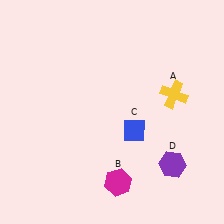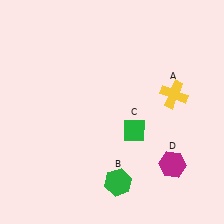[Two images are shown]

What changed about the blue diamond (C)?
In Image 1, C is blue. In Image 2, it changed to green.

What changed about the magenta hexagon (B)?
In Image 1, B is magenta. In Image 2, it changed to green.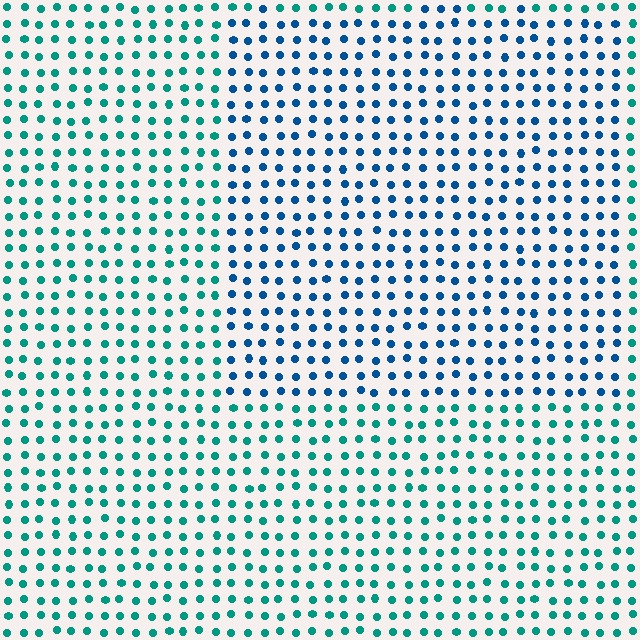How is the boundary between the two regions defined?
The boundary is defined purely by a slight shift in hue (about 37 degrees). Spacing, size, and orientation are identical on both sides.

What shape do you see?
I see a rectangle.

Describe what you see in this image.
The image is filled with small teal elements in a uniform arrangement. A rectangle-shaped region is visible where the elements are tinted to a slightly different hue, forming a subtle color boundary.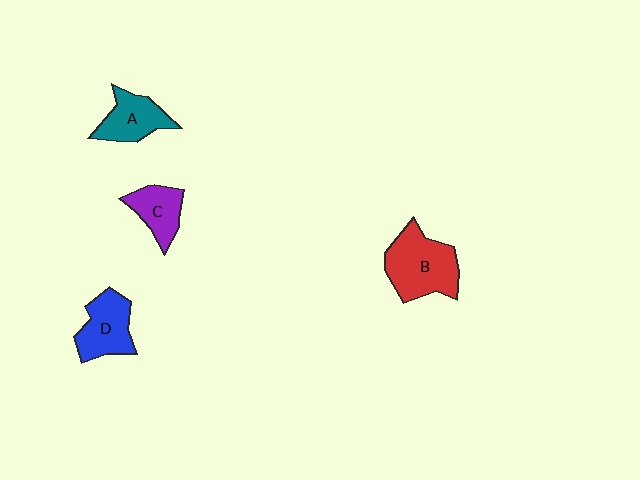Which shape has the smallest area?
Shape C (purple).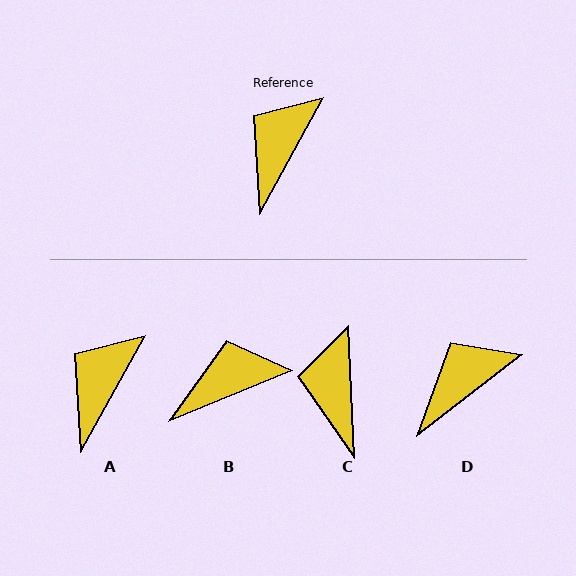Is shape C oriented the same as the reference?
No, it is off by about 31 degrees.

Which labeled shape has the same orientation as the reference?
A.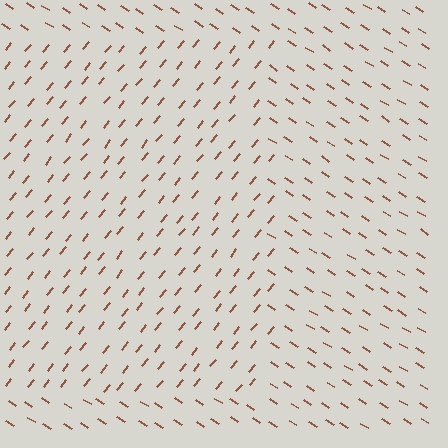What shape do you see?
I see a rectangle.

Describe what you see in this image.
The image is filled with small brown line segments. A rectangle region in the image has lines oriented differently from the surrounding lines, creating a visible texture boundary.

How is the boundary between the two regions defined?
The boundary is defined purely by a change in line orientation (approximately 83 degrees difference). All lines are the same color and thickness.